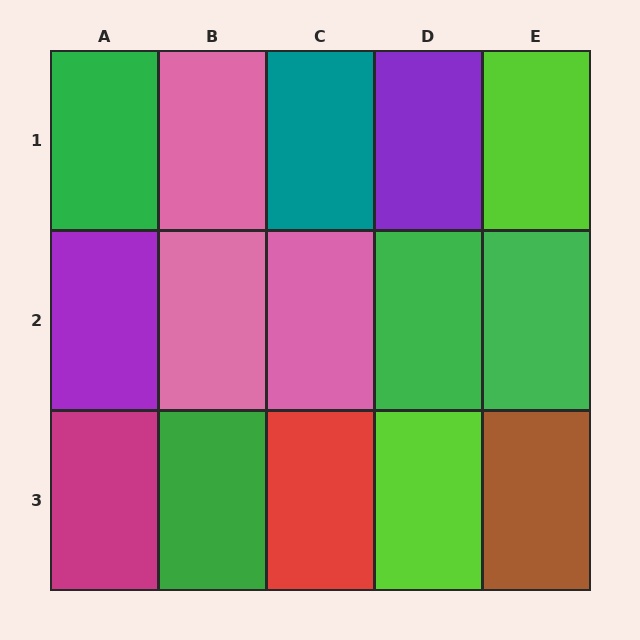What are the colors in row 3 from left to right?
Magenta, green, red, lime, brown.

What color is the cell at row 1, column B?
Pink.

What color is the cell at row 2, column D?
Green.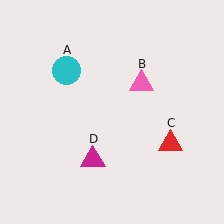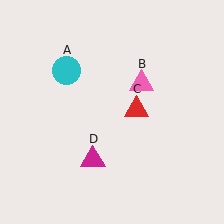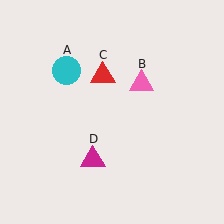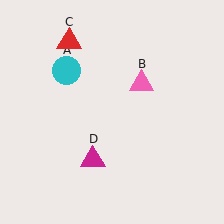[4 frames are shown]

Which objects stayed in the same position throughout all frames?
Cyan circle (object A) and pink triangle (object B) and magenta triangle (object D) remained stationary.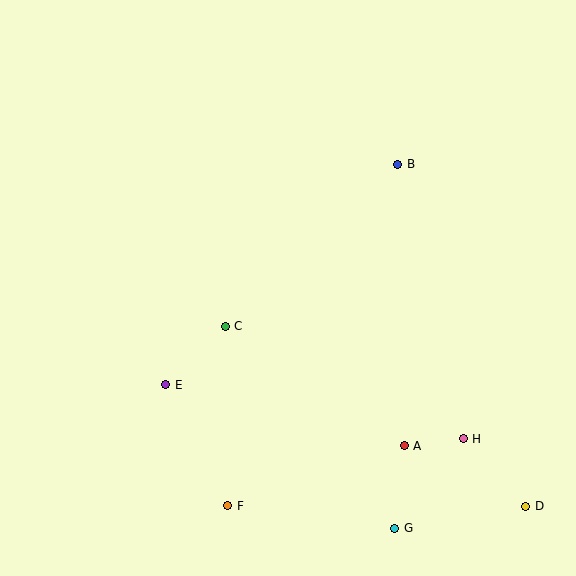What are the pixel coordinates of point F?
Point F is at (228, 506).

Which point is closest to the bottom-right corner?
Point D is closest to the bottom-right corner.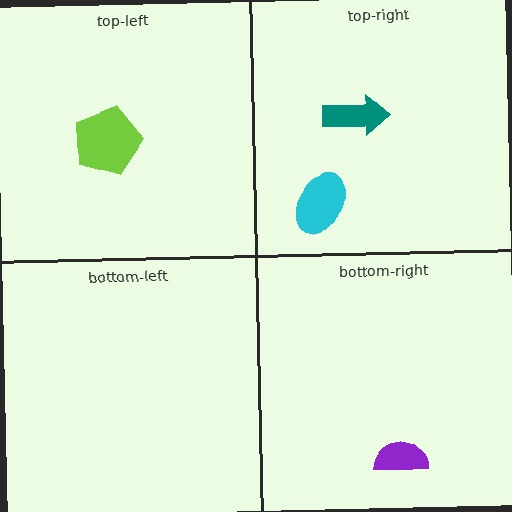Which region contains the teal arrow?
The top-right region.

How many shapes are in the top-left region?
1.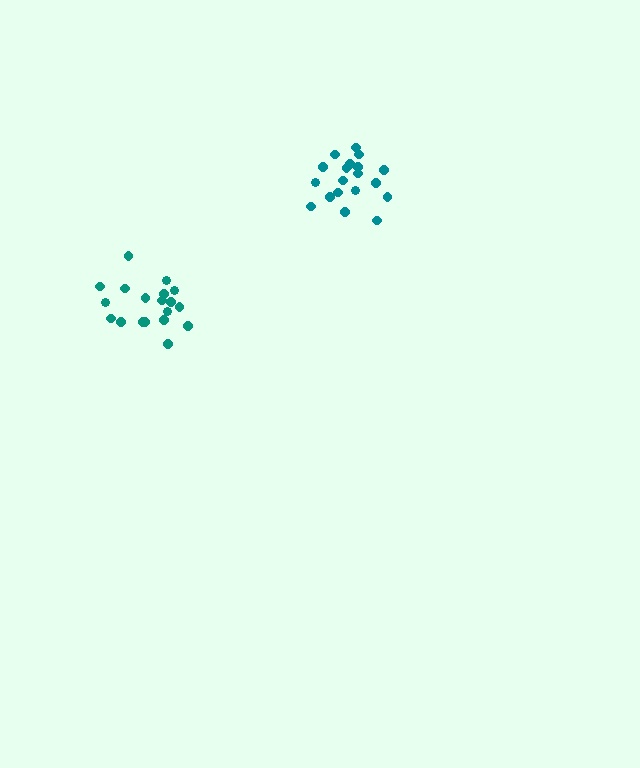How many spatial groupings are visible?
There are 2 spatial groupings.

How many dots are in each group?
Group 1: 19 dots, Group 2: 19 dots (38 total).